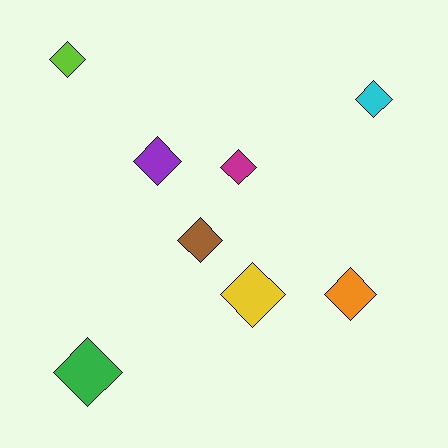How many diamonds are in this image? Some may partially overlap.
There are 8 diamonds.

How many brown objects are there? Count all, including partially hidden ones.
There is 1 brown object.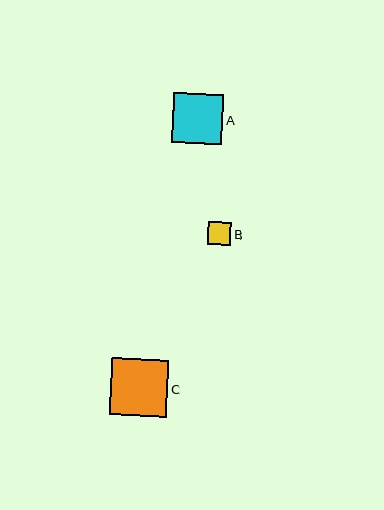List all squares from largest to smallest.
From largest to smallest: C, A, B.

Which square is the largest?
Square C is the largest with a size of approximately 57 pixels.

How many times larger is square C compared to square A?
Square C is approximately 1.1 times the size of square A.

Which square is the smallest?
Square B is the smallest with a size of approximately 23 pixels.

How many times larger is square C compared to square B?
Square C is approximately 2.5 times the size of square B.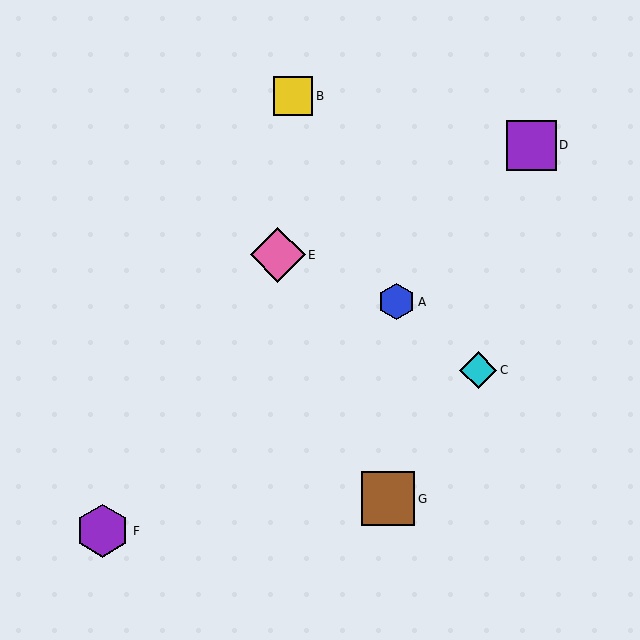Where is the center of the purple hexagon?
The center of the purple hexagon is at (103, 531).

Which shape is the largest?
The pink diamond (labeled E) is the largest.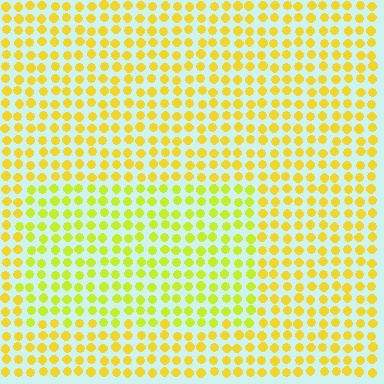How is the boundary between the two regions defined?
The boundary is defined purely by a slight shift in hue (about 22 degrees). Spacing, size, and orientation are identical on both sides.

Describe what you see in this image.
The image is filled with small yellow elements in a uniform arrangement. A rectangle-shaped region is visible where the elements are tinted to a slightly different hue, forming a subtle color boundary.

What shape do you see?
I see a rectangle.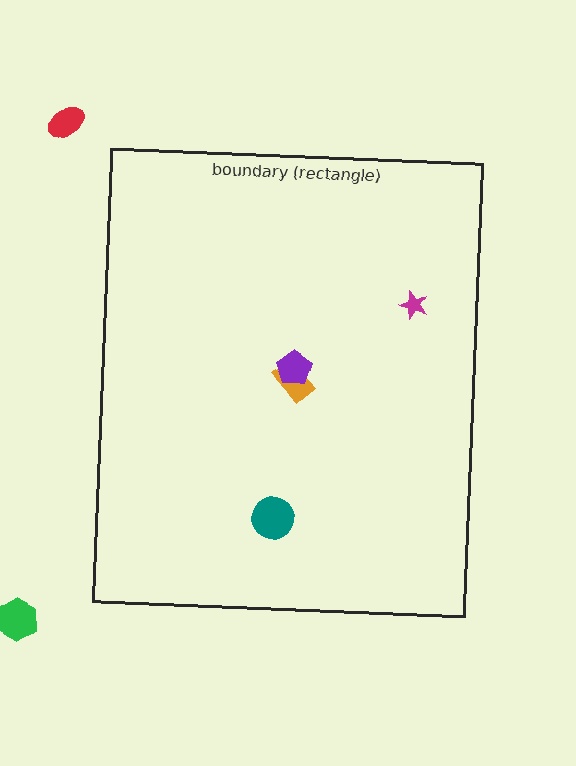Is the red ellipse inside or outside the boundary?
Outside.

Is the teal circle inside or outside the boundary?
Inside.